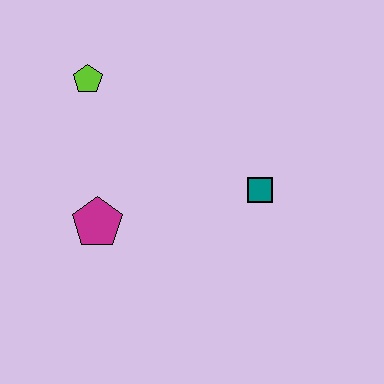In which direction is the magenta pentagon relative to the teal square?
The magenta pentagon is to the left of the teal square.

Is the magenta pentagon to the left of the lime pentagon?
No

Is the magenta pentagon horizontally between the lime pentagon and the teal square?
Yes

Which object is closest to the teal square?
The magenta pentagon is closest to the teal square.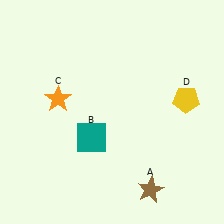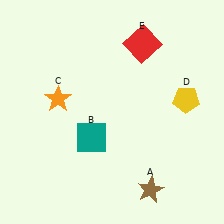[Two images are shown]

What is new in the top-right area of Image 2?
A red square (E) was added in the top-right area of Image 2.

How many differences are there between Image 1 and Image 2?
There is 1 difference between the two images.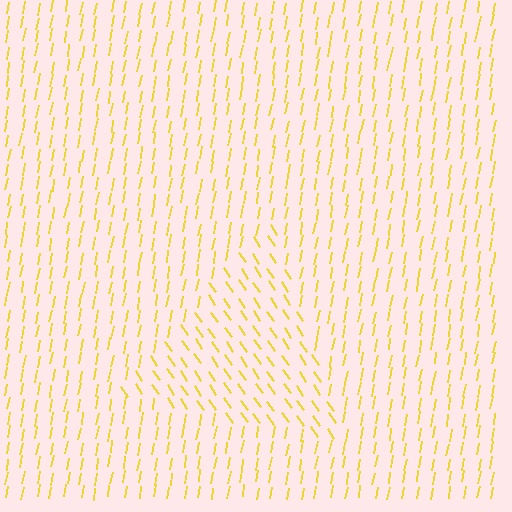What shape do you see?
I see a triangle.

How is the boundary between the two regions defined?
The boundary is defined purely by a change in line orientation (approximately 45 degrees difference). All lines are the same color and thickness.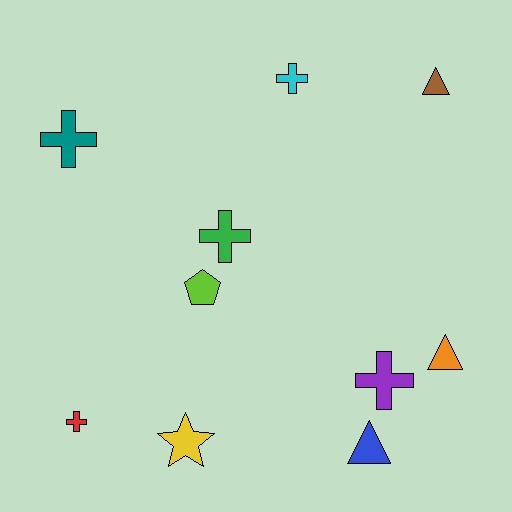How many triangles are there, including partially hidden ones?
There are 3 triangles.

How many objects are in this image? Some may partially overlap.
There are 10 objects.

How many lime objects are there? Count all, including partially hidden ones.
There is 1 lime object.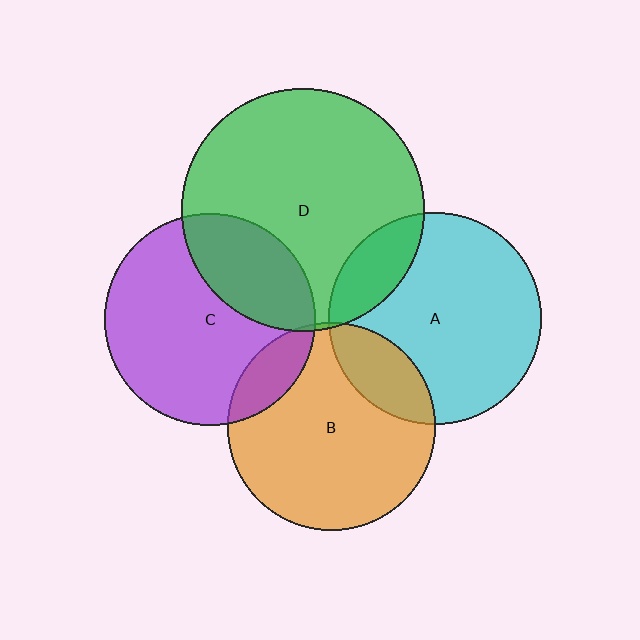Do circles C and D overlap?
Yes.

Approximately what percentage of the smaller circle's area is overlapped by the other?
Approximately 30%.